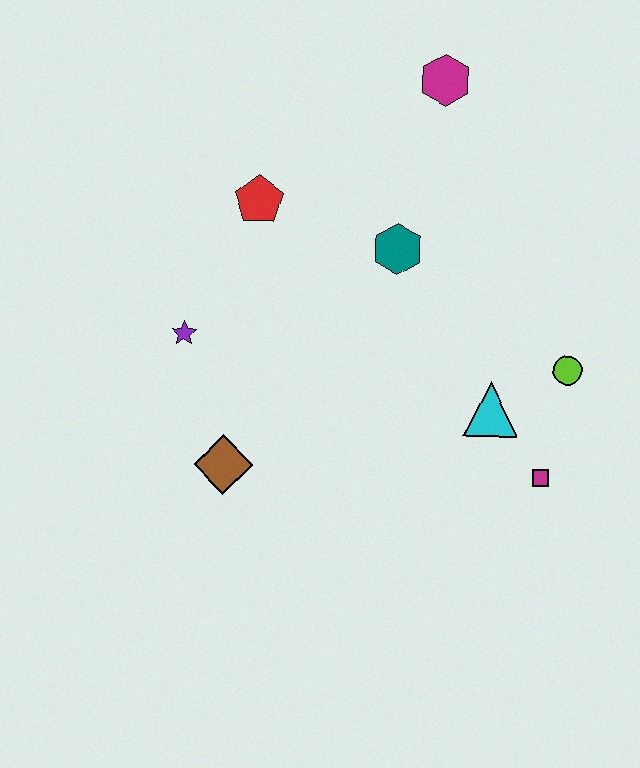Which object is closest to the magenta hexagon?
The teal hexagon is closest to the magenta hexagon.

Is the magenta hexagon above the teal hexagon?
Yes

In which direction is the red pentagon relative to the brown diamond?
The red pentagon is above the brown diamond.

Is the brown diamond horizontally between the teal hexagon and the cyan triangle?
No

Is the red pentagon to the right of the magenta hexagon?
No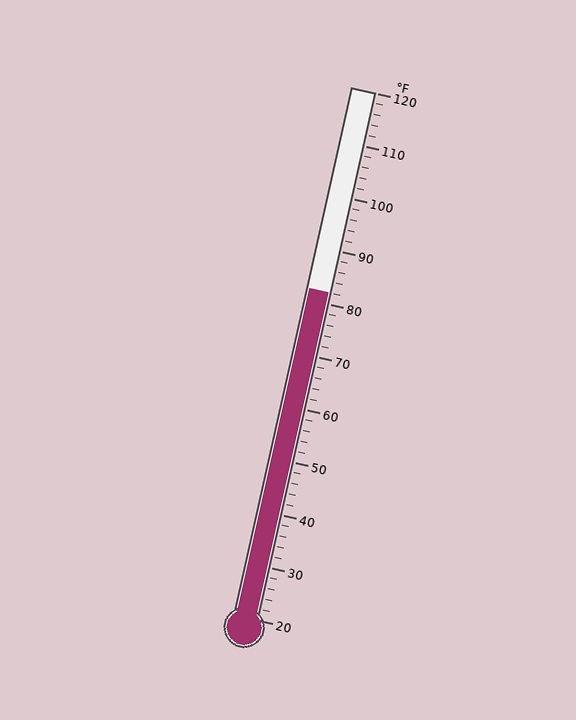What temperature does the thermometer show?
The thermometer shows approximately 82°F.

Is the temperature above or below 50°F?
The temperature is above 50°F.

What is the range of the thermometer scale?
The thermometer scale ranges from 20°F to 120°F.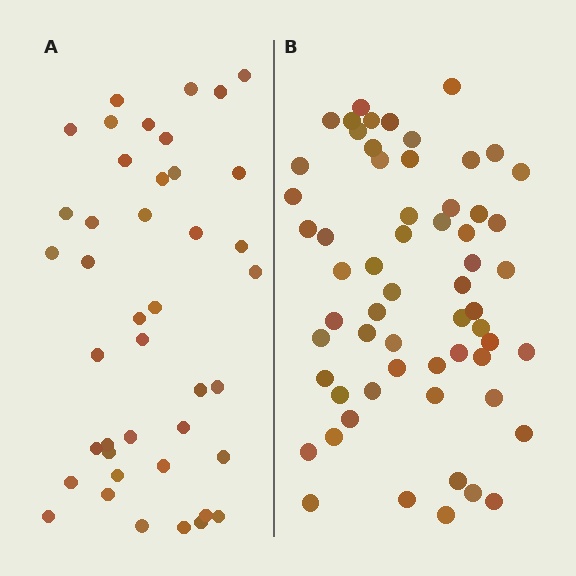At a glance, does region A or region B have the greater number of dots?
Region B (the right region) has more dots.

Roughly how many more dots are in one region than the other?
Region B has approximately 20 more dots than region A.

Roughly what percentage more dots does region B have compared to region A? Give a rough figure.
About 45% more.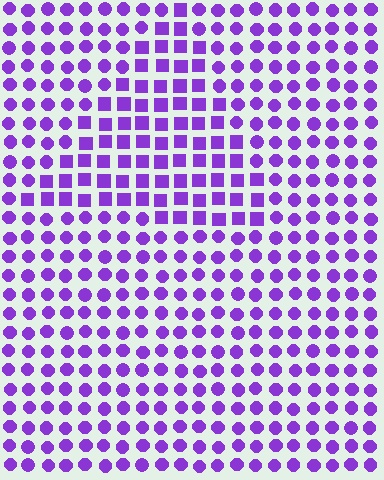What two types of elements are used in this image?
The image uses squares inside the triangle region and circles outside it.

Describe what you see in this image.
The image is filled with small purple elements arranged in a uniform grid. A triangle-shaped region contains squares, while the surrounding area contains circles. The boundary is defined purely by the change in element shape.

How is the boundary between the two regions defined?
The boundary is defined by a change in element shape: squares inside vs. circles outside. All elements share the same color and spacing.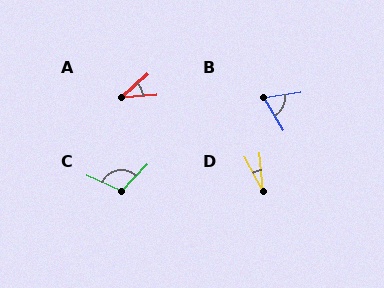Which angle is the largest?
C, at approximately 109 degrees.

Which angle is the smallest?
D, at approximately 23 degrees.